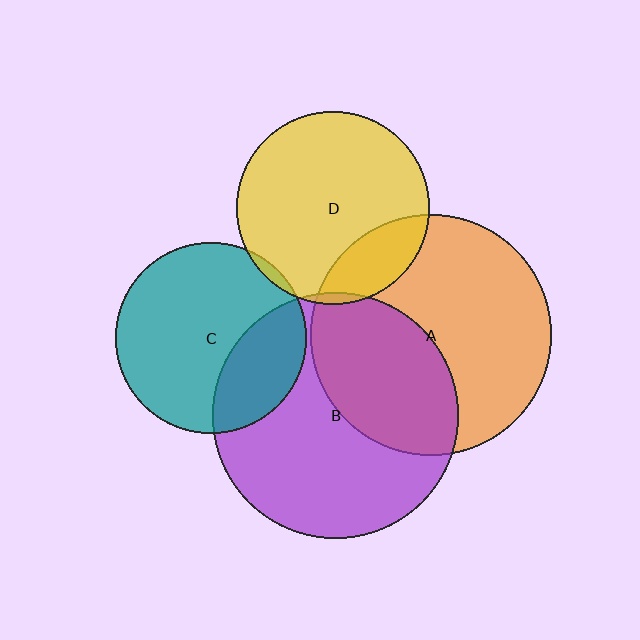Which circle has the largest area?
Circle B (purple).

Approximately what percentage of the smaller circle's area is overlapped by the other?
Approximately 40%.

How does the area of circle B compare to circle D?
Approximately 1.6 times.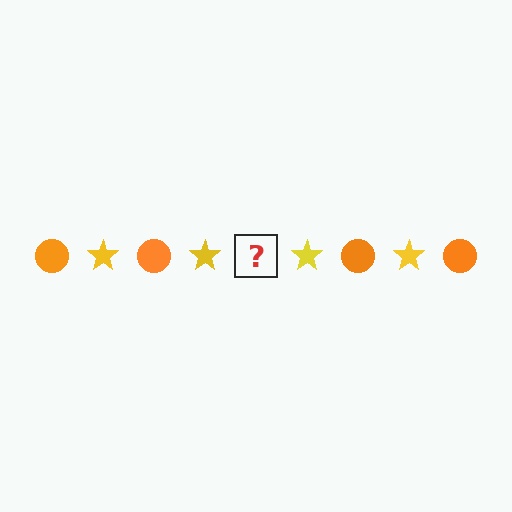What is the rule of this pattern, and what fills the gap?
The rule is that the pattern alternates between orange circle and yellow star. The gap should be filled with an orange circle.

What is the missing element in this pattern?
The missing element is an orange circle.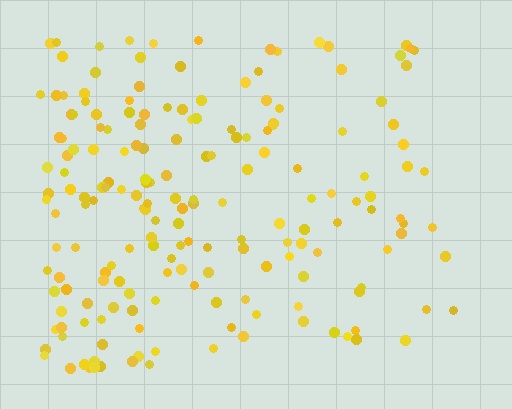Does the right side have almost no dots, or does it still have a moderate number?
Still a moderate number, just noticeably fewer than the left.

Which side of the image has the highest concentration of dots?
The left.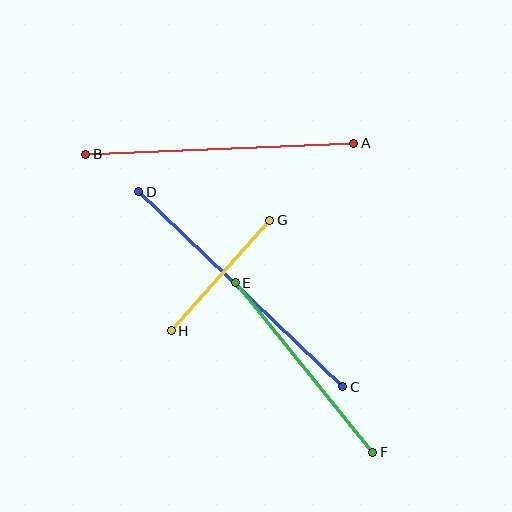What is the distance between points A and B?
The distance is approximately 268 pixels.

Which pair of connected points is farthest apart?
Points C and D are farthest apart.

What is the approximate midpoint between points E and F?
The midpoint is at approximately (304, 368) pixels.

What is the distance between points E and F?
The distance is approximately 218 pixels.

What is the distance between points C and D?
The distance is approximately 282 pixels.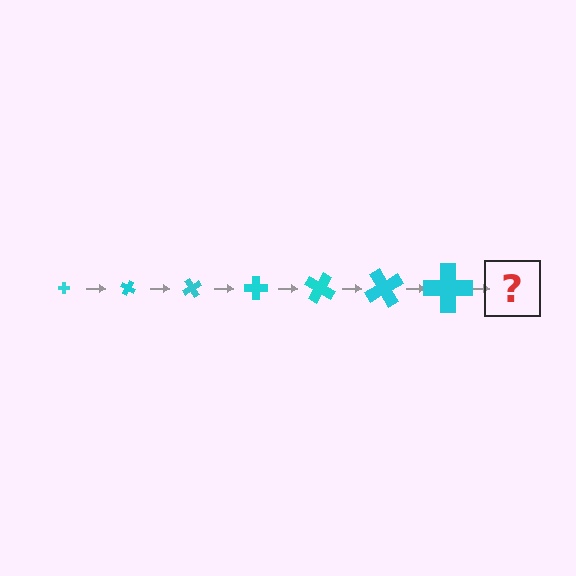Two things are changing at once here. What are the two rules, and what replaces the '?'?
The two rules are that the cross grows larger each step and it rotates 30 degrees each step. The '?' should be a cross, larger than the previous one and rotated 210 degrees from the start.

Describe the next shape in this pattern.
It should be a cross, larger than the previous one and rotated 210 degrees from the start.